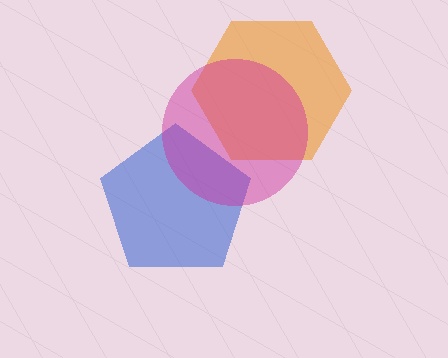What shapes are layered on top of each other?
The layered shapes are: an orange hexagon, a blue pentagon, a magenta circle.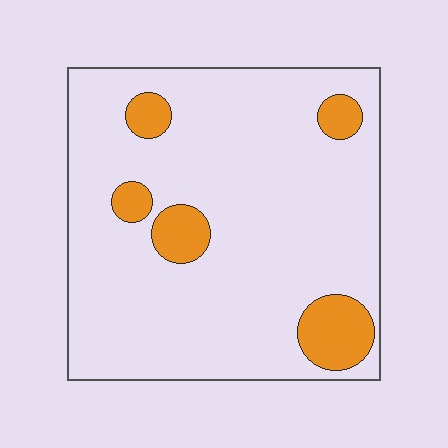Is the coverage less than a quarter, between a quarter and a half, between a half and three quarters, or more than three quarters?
Less than a quarter.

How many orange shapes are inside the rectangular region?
5.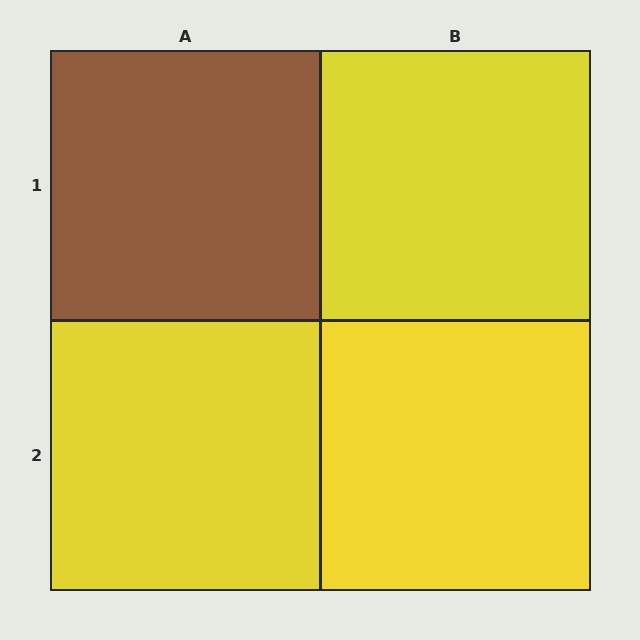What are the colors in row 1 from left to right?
Brown, yellow.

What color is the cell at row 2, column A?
Yellow.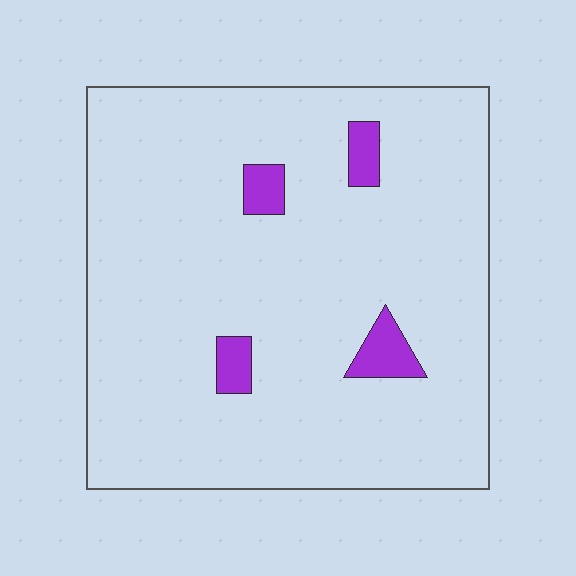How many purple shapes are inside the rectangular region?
4.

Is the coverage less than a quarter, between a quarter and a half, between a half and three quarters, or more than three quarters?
Less than a quarter.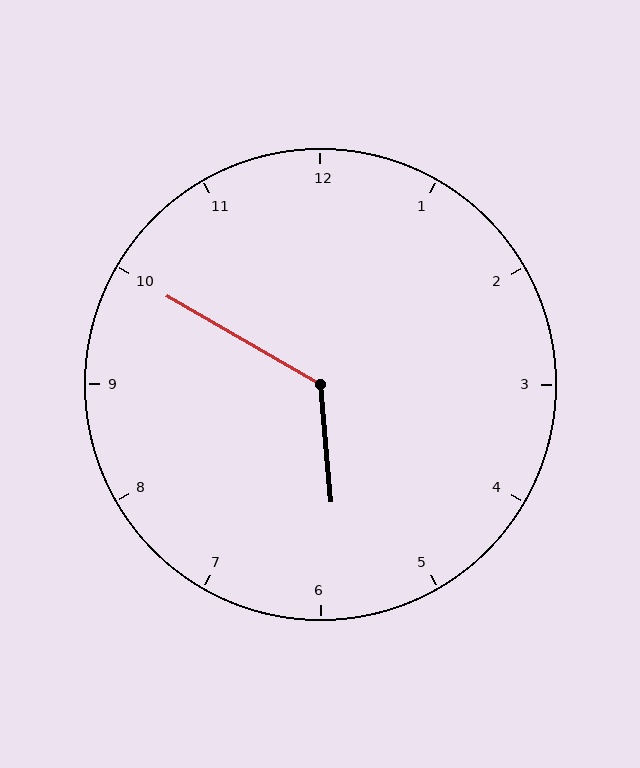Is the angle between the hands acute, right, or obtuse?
It is obtuse.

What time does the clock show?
5:50.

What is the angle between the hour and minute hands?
Approximately 125 degrees.